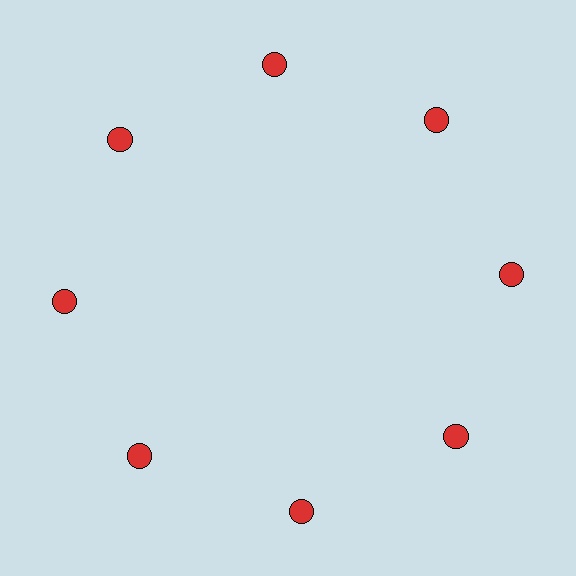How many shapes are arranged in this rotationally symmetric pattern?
There are 8 shapes, arranged in 8 groups of 1.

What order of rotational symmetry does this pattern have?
This pattern has 8-fold rotational symmetry.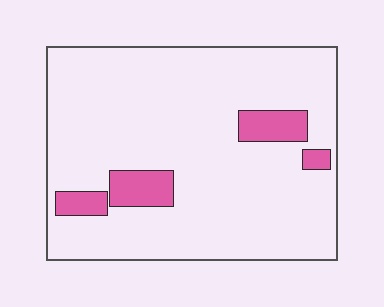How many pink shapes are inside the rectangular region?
4.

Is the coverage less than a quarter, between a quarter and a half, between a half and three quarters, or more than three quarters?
Less than a quarter.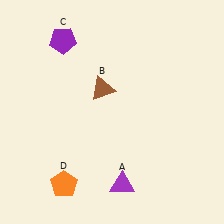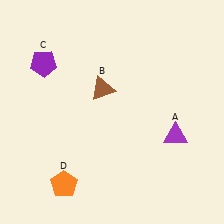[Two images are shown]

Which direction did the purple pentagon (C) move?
The purple pentagon (C) moved down.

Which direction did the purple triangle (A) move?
The purple triangle (A) moved right.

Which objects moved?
The objects that moved are: the purple triangle (A), the purple pentagon (C).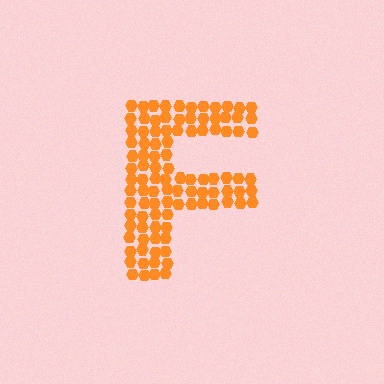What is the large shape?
The large shape is the letter F.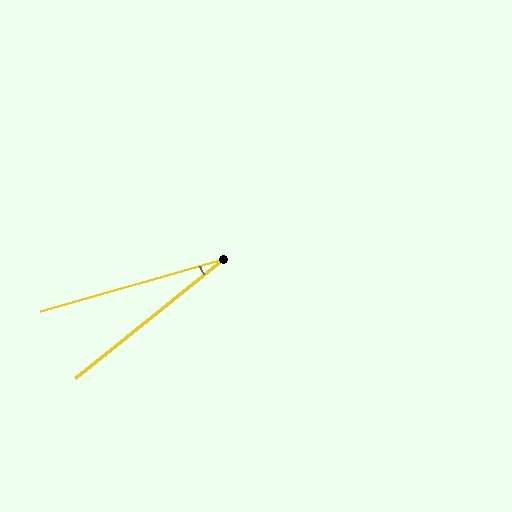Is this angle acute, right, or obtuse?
It is acute.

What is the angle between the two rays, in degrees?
Approximately 23 degrees.